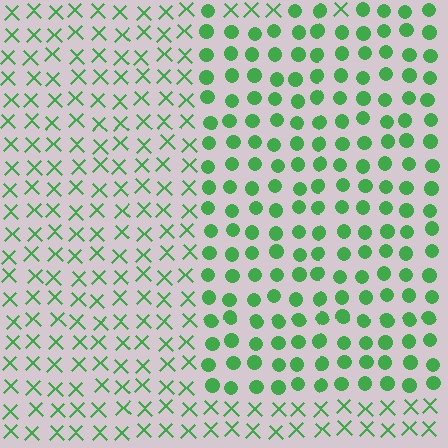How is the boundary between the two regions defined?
The boundary is defined by a change in element shape: circles inside vs. X marks outside. All elements share the same color and spacing.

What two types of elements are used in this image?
The image uses circles inside the rectangle region and X marks outside it.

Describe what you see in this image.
The image is filled with small green elements arranged in a uniform grid. A rectangle-shaped region contains circles, while the surrounding area contains X marks. The boundary is defined purely by the change in element shape.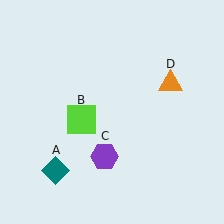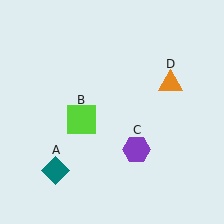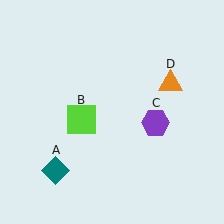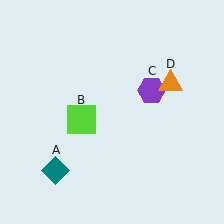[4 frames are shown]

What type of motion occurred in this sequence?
The purple hexagon (object C) rotated counterclockwise around the center of the scene.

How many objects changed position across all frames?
1 object changed position: purple hexagon (object C).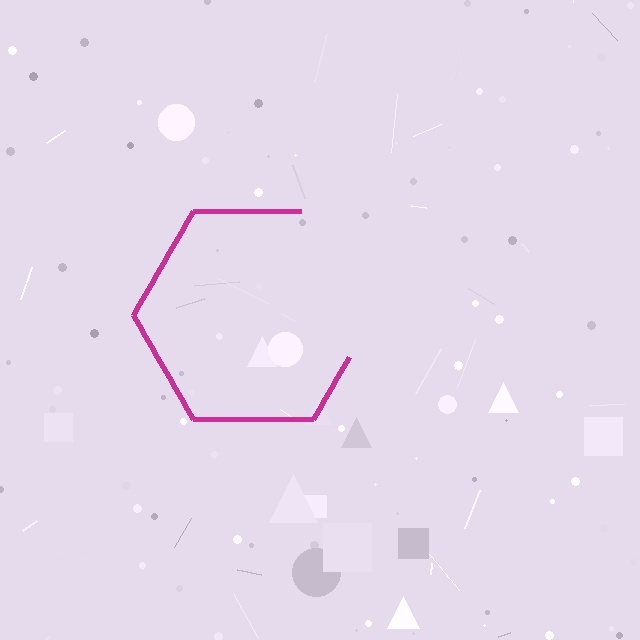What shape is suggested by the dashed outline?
The dashed outline suggests a hexagon.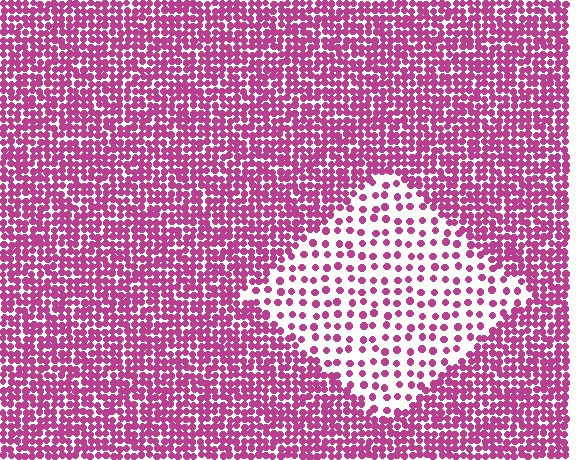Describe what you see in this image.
The image contains small magenta elements arranged at two different densities. A diamond-shaped region is visible where the elements are less densely packed than the surrounding area.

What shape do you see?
I see a diamond.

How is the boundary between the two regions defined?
The boundary is defined by a change in element density (approximately 2.7x ratio). All elements are the same color, size, and shape.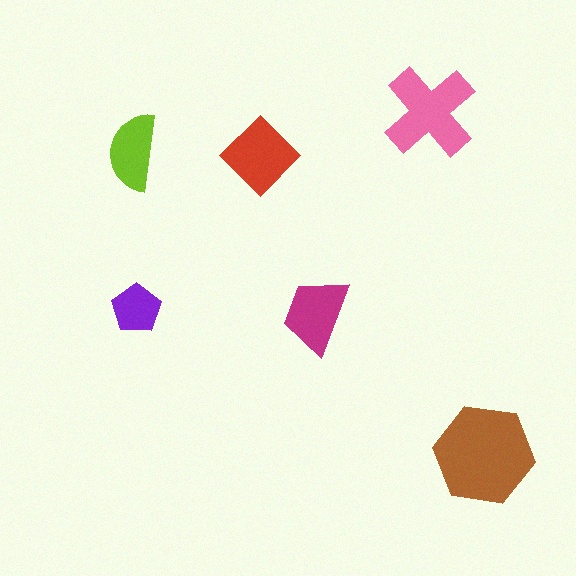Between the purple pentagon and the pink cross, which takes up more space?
The pink cross.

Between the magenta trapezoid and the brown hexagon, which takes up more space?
The brown hexagon.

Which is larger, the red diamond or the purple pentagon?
The red diamond.